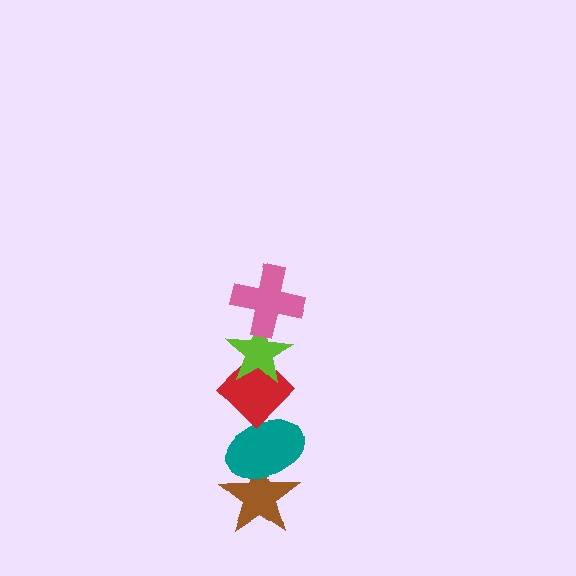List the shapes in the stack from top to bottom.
From top to bottom: the pink cross, the lime star, the red diamond, the teal ellipse, the brown star.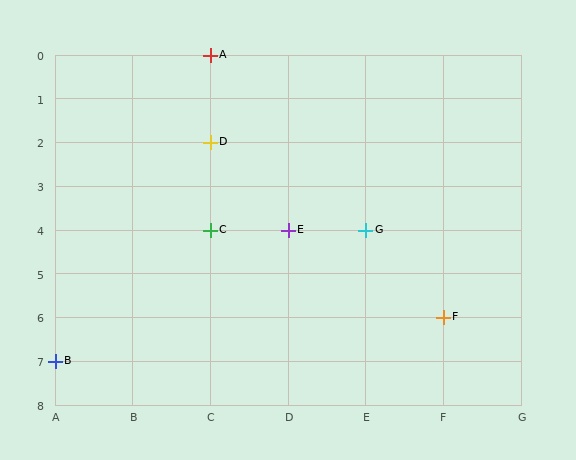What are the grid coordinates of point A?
Point A is at grid coordinates (C, 0).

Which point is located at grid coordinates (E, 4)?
Point G is at (E, 4).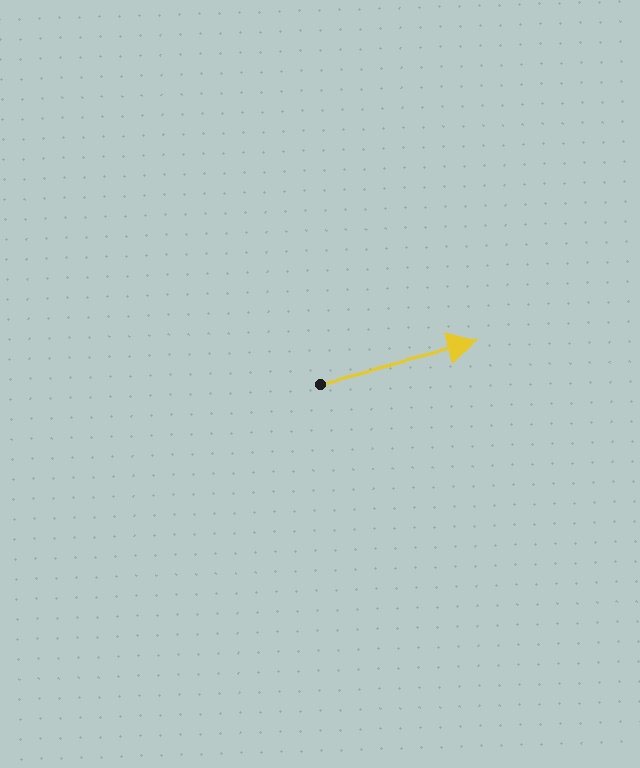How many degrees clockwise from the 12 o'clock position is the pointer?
Approximately 76 degrees.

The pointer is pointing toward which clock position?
Roughly 3 o'clock.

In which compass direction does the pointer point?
East.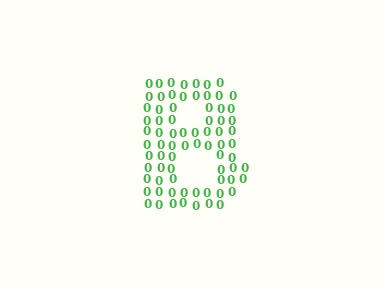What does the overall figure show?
The overall figure shows the letter B.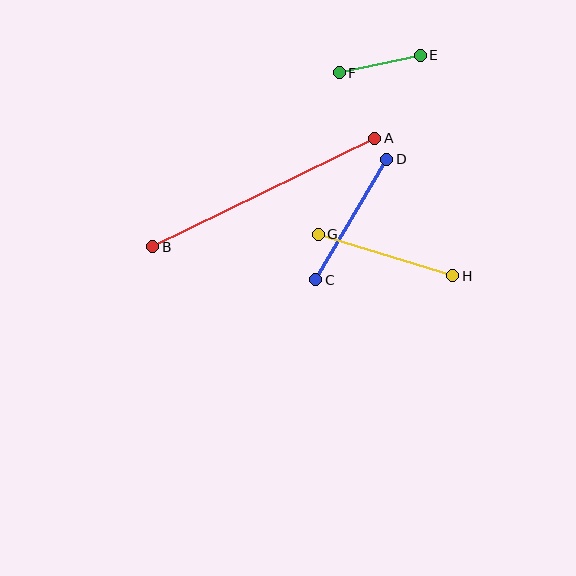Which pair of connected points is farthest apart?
Points A and B are farthest apart.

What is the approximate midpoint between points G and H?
The midpoint is at approximately (386, 255) pixels.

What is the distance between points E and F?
The distance is approximately 83 pixels.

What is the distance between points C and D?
The distance is approximately 140 pixels.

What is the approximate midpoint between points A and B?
The midpoint is at approximately (264, 192) pixels.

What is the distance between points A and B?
The distance is approximately 247 pixels.